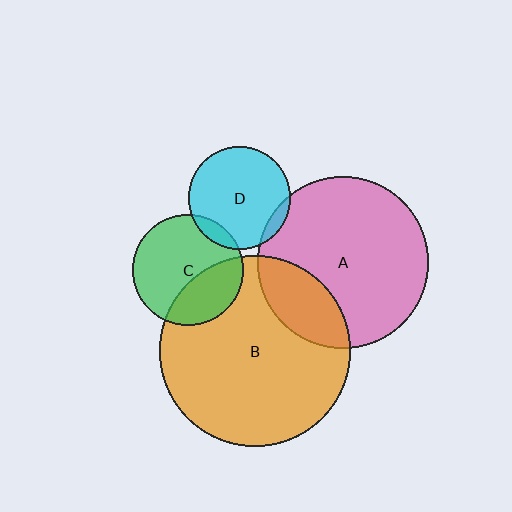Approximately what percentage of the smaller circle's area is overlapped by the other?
Approximately 35%.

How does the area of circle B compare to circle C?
Approximately 3.0 times.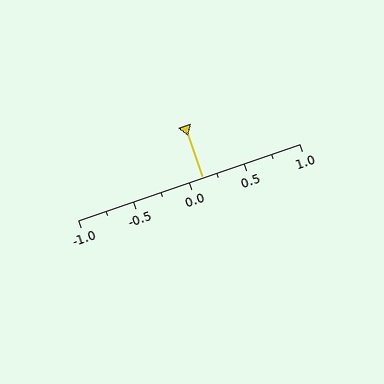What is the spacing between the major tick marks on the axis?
The major ticks are spaced 0.5 apart.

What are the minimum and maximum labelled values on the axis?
The axis runs from -1.0 to 1.0.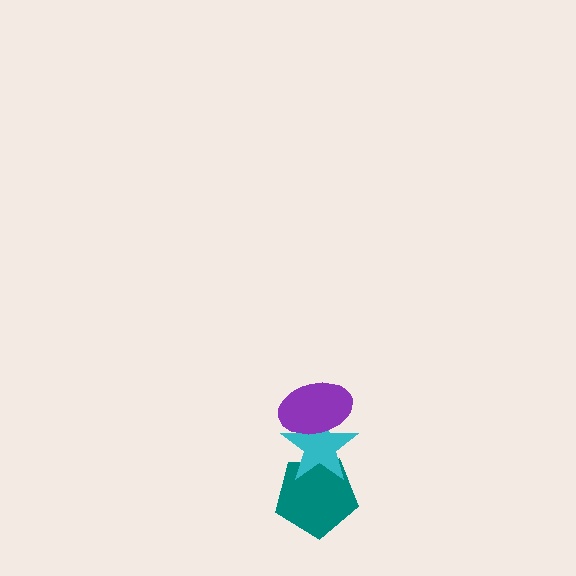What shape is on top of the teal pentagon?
The cyan star is on top of the teal pentagon.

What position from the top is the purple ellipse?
The purple ellipse is 1st from the top.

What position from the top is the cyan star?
The cyan star is 2nd from the top.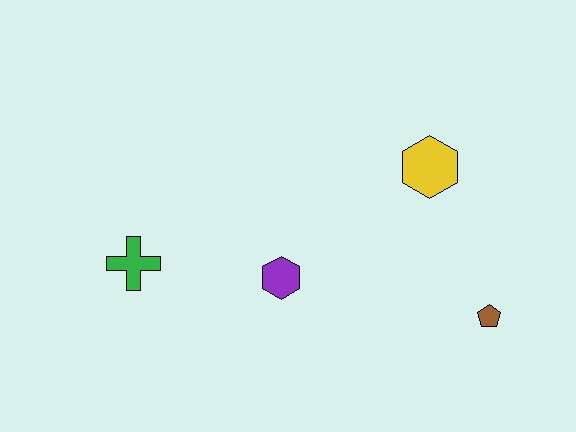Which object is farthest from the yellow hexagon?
The green cross is farthest from the yellow hexagon.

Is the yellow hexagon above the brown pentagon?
Yes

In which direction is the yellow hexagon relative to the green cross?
The yellow hexagon is to the right of the green cross.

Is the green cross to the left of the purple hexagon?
Yes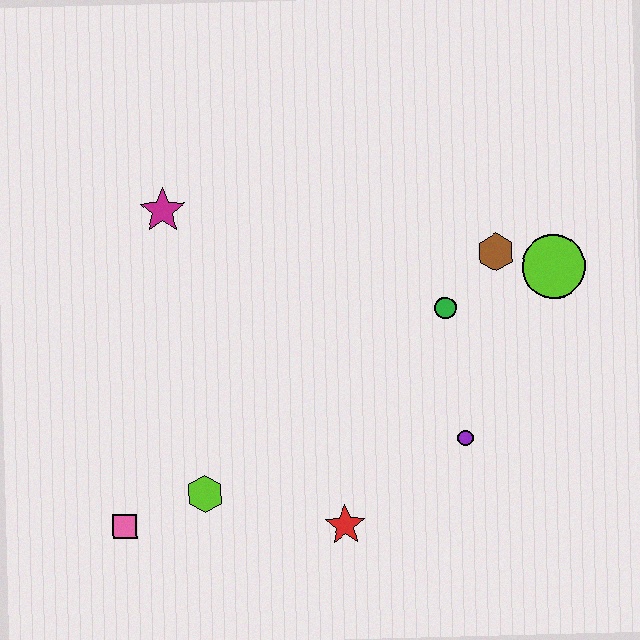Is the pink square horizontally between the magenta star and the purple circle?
No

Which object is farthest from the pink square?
The lime circle is farthest from the pink square.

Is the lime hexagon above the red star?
Yes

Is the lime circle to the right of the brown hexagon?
Yes